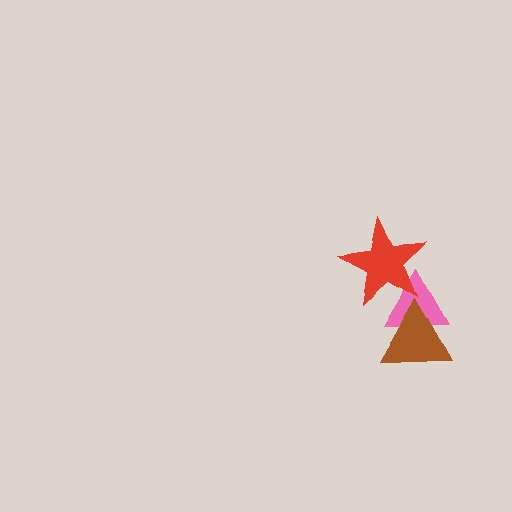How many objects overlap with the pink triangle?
2 objects overlap with the pink triangle.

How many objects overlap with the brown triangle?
1 object overlaps with the brown triangle.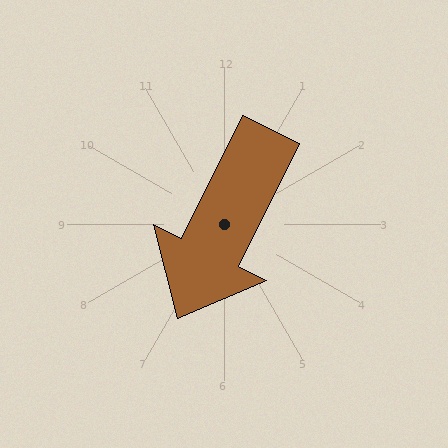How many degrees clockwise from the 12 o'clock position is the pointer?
Approximately 206 degrees.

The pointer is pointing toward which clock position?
Roughly 7 o'clock.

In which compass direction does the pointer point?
Southwest.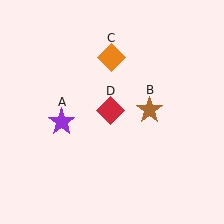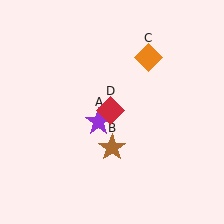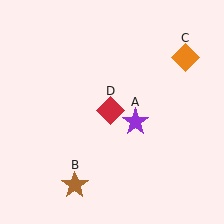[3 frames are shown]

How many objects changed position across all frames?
3 objects changed position: purple star (object A), brown star (object B), orange diamond (object C).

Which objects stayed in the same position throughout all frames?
Red diamond (object D) remained stationary.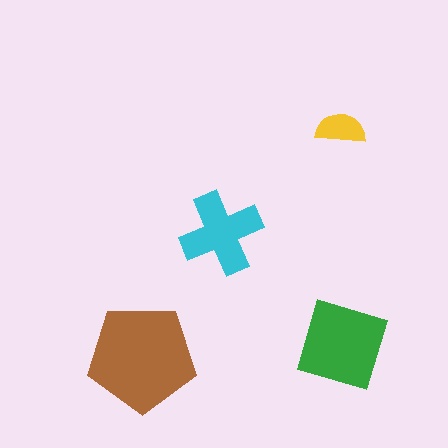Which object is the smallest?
The yellow semicircle.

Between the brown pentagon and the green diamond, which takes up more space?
The brown pentagon.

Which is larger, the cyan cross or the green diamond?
The green diamond.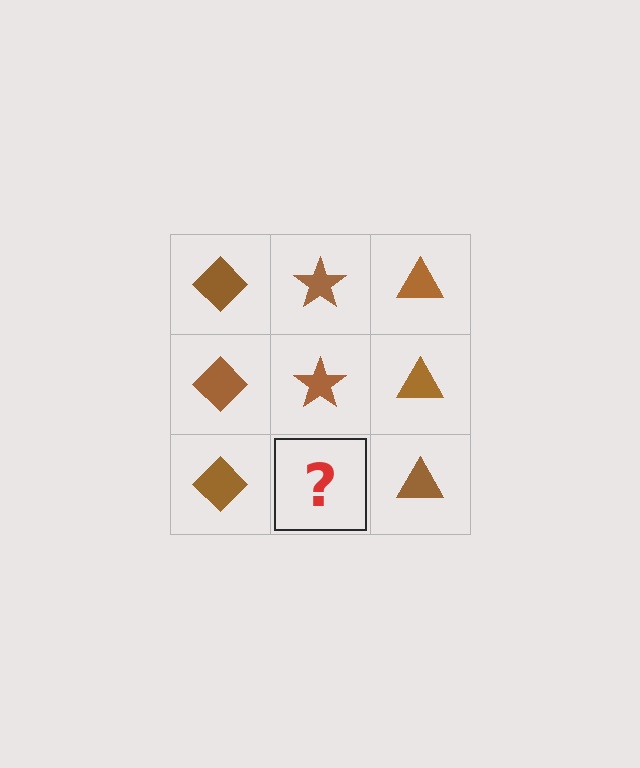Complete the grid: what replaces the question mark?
The question mark should be replaced with a brown star.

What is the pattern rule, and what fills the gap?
The rule is that each column has a consistent shape. The gap should be filled with a brown star.